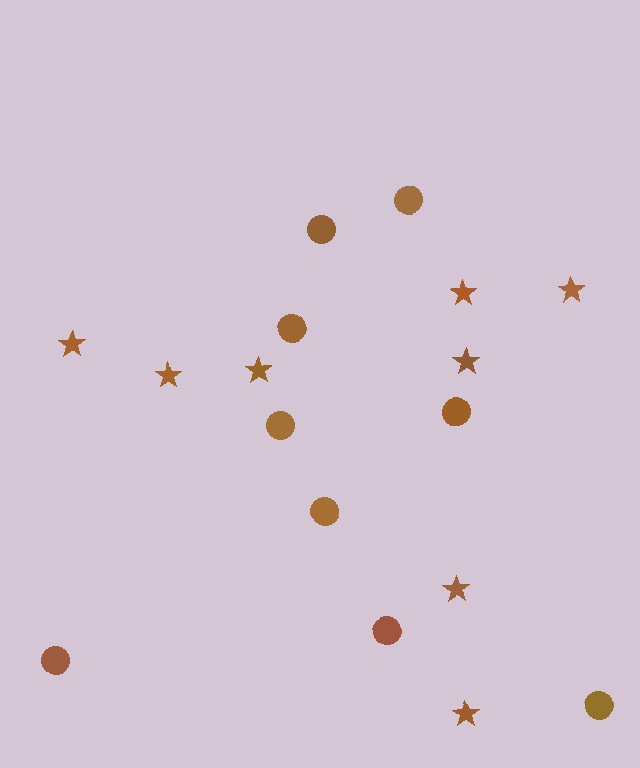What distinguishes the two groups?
There are 2 groups: one group of circles (9) and one group of stars (8).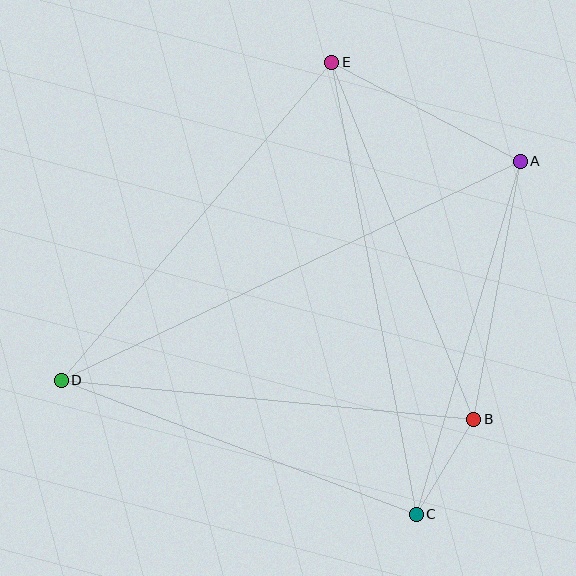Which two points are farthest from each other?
Points A and D are farthest from each other.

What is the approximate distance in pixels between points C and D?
The distance between C and D is approximately 380 pixels.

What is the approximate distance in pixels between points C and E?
The distance between C and E is approximately 460 pixels.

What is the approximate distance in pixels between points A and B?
The distance between A and B is approximately 262 pixels.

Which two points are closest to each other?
Points B and C are closest to each other.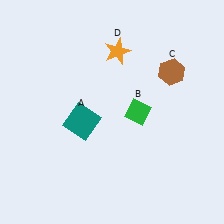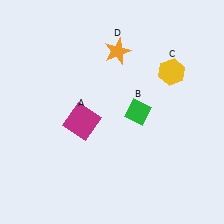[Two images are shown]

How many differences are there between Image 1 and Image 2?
There are 2 differences between the two images.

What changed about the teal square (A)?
In Image 1, A is teal. In Image 2, it changed to magenta.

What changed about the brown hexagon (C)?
In Image 1, C is brown. In Image 2, it changed to yellow.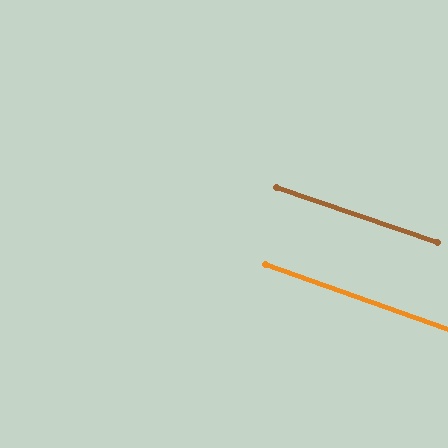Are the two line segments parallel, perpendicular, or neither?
Parallel — their directions differ by only 0.8°.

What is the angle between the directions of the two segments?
Approximately 1 degree.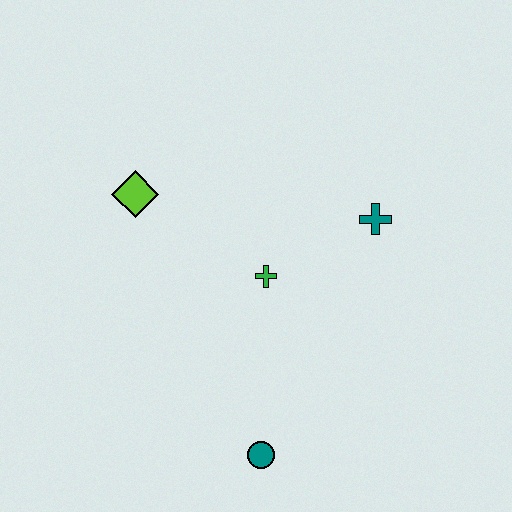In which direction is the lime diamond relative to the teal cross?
The lime diamond is to the left of the teal cross.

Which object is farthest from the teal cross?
The teal circle is farthest from the teal cross.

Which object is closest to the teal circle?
The green cross is closest to the teal circle.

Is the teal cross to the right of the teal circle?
Yes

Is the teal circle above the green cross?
No